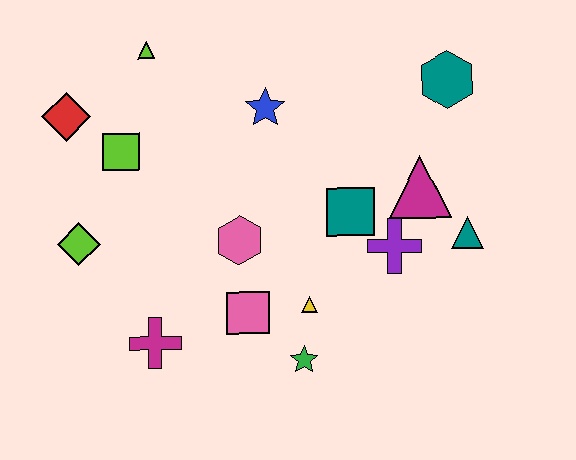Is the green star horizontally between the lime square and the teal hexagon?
Yes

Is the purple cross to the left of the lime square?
No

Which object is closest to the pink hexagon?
The pink square is closest to the pink hexagon.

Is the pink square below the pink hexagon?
Yes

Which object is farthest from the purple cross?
The red diamond is farthest from the purple cross.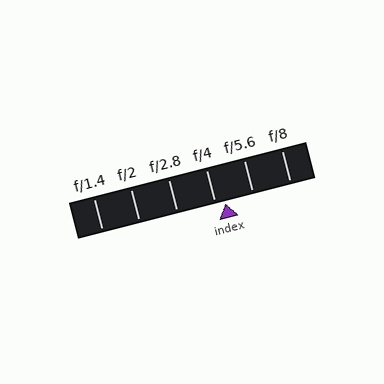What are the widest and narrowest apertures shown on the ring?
The widest aperture shown is f/1.4 and the narrowest is f/8.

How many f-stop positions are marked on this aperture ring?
There are 6 f-stop positions marked.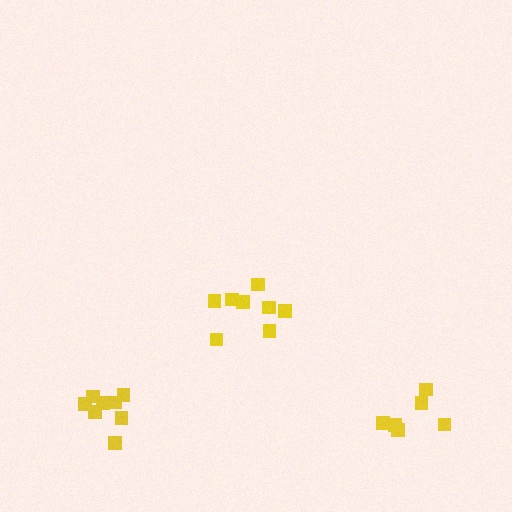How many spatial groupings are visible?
There are 3 spatial groupings.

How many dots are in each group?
Group 1: 6 dots, Group 2: 8 dots, Group 3: 8 dots (22 total).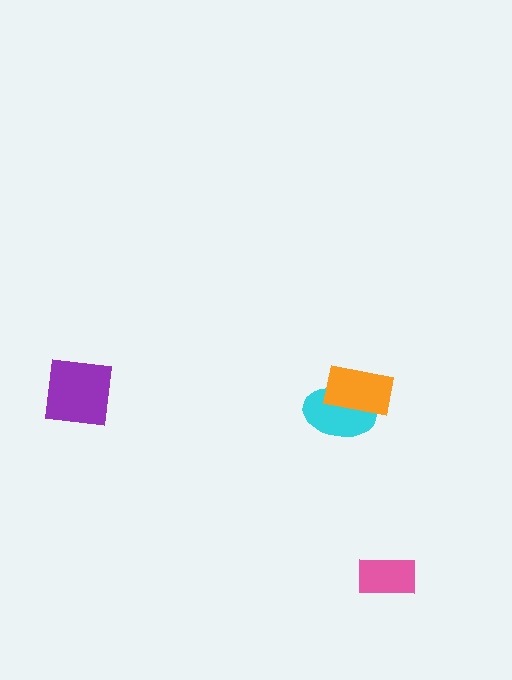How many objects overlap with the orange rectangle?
1 object overlaps with the orange rectangle.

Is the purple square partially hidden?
No, no other shape covers it.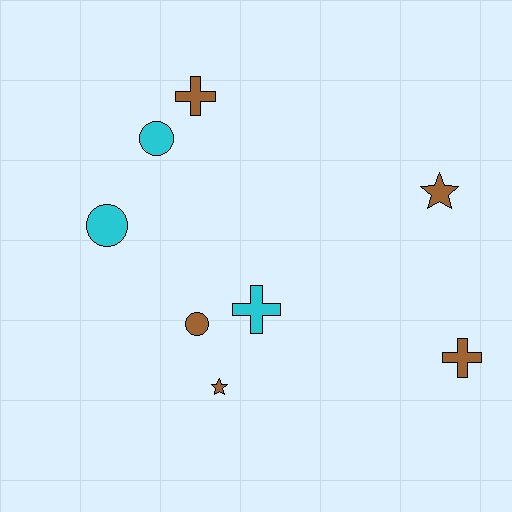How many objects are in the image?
There are 8 objects.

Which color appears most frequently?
Brown, with 5 objects.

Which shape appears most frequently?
Circle, with 3 objects.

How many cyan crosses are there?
There is 1 cyan cross.